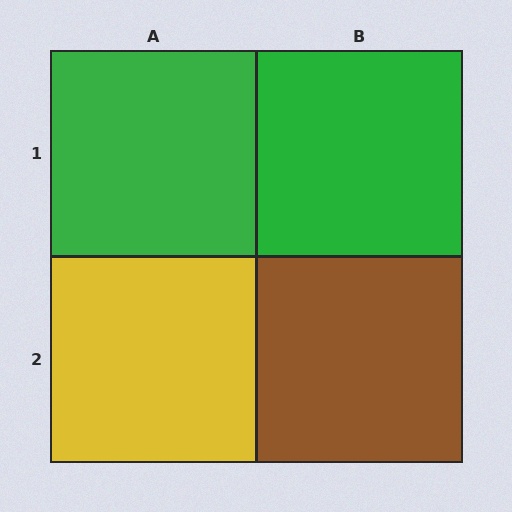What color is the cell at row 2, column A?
Yellow.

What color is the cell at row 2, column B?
Brown.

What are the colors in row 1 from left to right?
Green, green.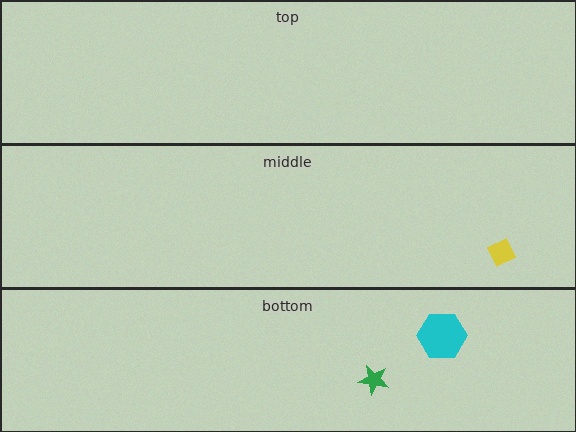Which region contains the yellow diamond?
The middle region.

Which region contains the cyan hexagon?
The bottom region.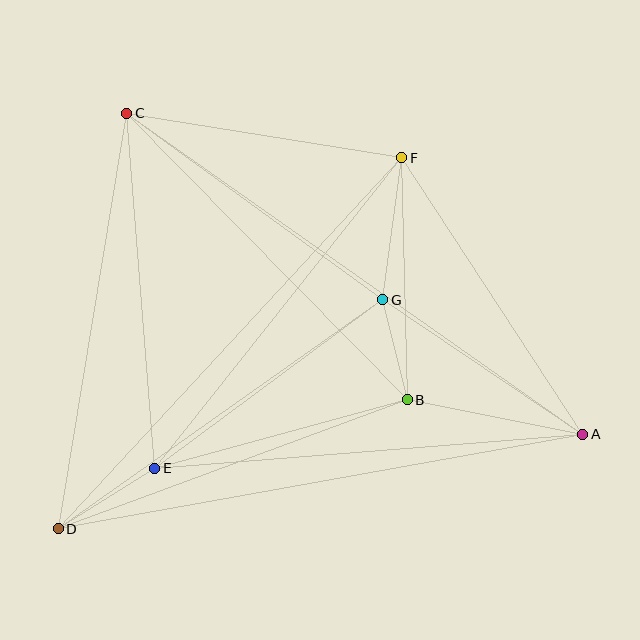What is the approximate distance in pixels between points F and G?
The distance between F and G is approximately 143 pixels.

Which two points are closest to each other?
Points B and G are closest to each other.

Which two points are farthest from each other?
Points A and C are farthest from each other.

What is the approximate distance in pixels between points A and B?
The distance between A and B is approximately 179 pixels.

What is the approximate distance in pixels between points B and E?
The distance between B and E is approximately 262 pixels.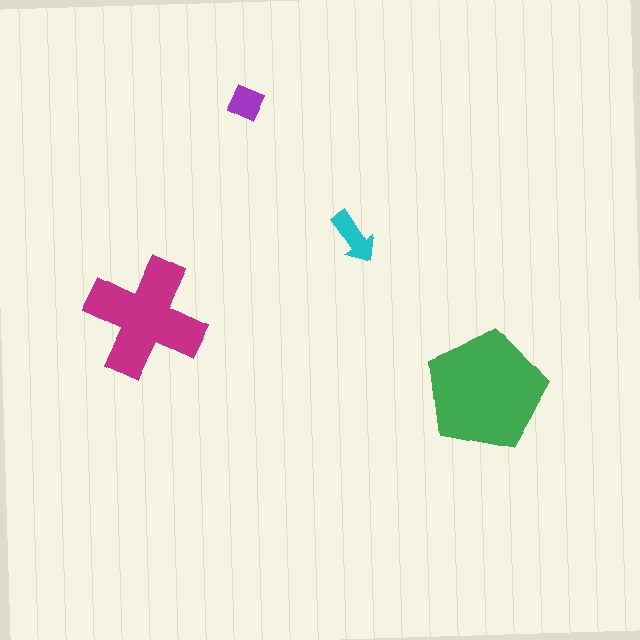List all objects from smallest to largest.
The purple diamond, the cyan arrow, the magenta cross, the green pentagon.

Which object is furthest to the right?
The green pentagon is rightmost.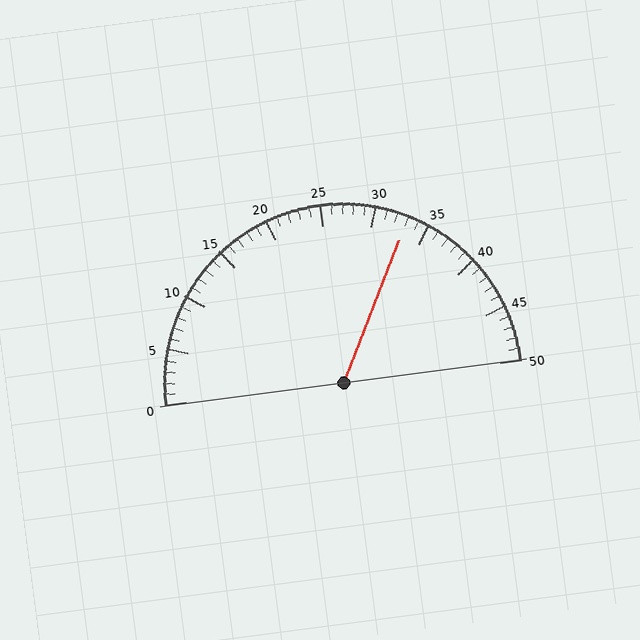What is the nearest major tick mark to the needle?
The nearest major tick mark is 35.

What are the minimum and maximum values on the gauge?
The gauge ranges from 0 to 50.